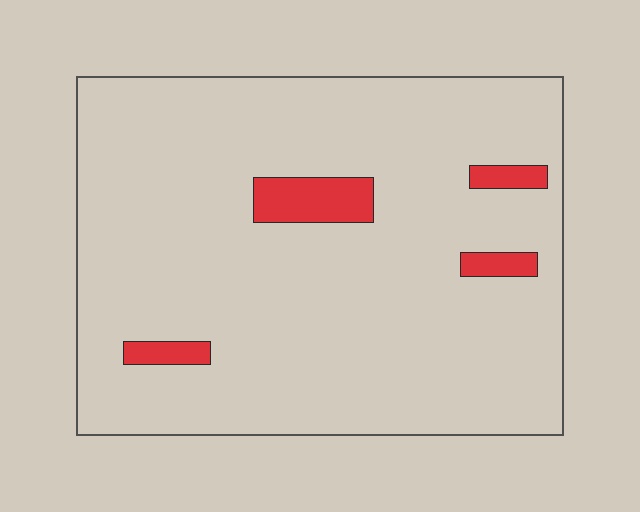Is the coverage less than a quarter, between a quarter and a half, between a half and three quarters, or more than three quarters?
Less than a quarter.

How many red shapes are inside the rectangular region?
4.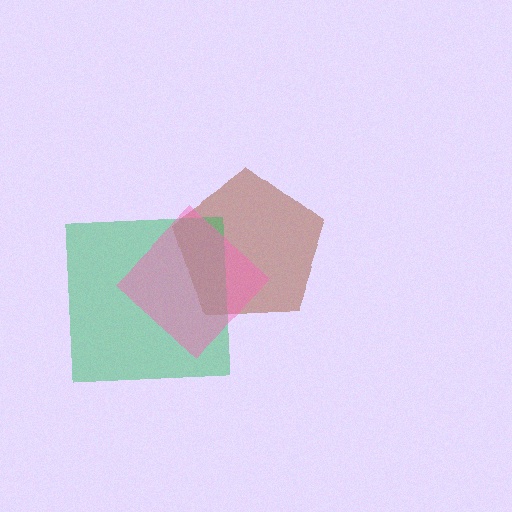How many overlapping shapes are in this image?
There are 3 overlapping shapes in the image.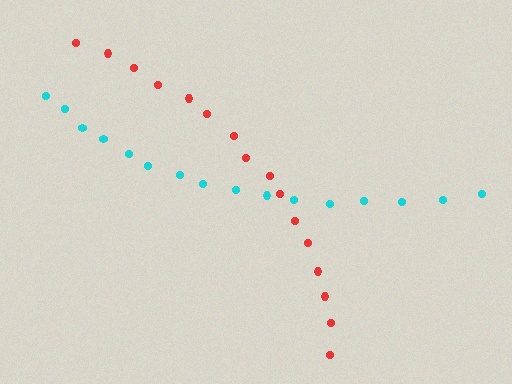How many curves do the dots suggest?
There are 2 distinct paths.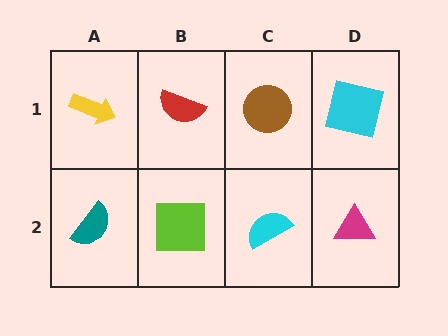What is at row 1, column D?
A cyan square.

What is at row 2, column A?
A teal semicircle.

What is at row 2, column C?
A cyan semicircle.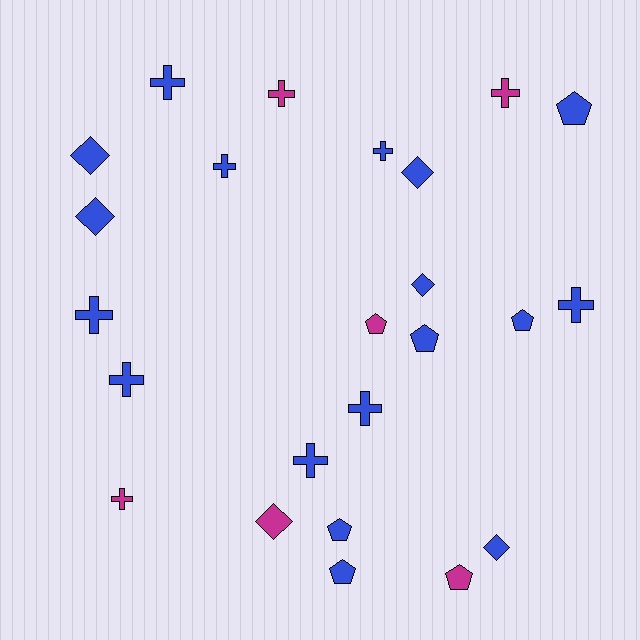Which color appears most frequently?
Blue, with 18 objects.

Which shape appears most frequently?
Cross, with 11 objects.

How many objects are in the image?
There are 24 objects.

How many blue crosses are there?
There are 8 blue crosses.